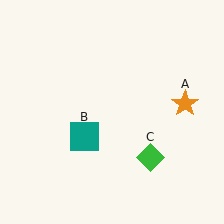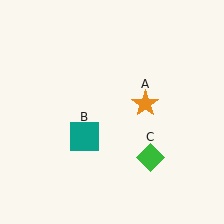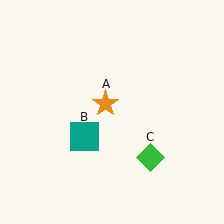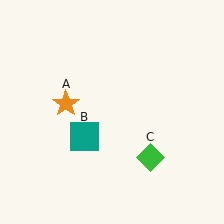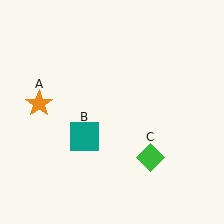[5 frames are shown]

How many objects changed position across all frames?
1 object changed position: orange star (object A).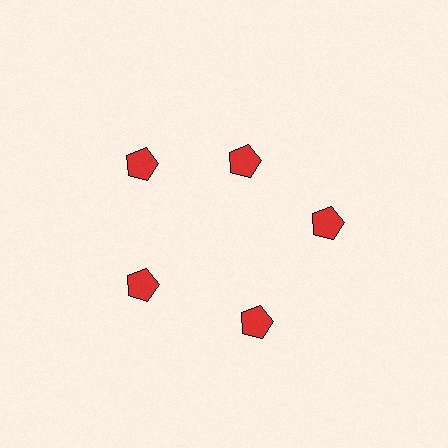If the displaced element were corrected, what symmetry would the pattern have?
It would have 5-fold rotational symmetry — the pattern would map onto itself every 72 degrees.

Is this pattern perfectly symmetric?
No. The 5 red pentagons are arranged in a ring, but one element near the 1 o'clock position is pulled inward toward the center, breaking the 5-fold rotational symmetry.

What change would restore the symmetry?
The symmetry would be restored by moving it outward, back onto the ring so that all 5 pentagons sit at equal angles and equal distance from the center.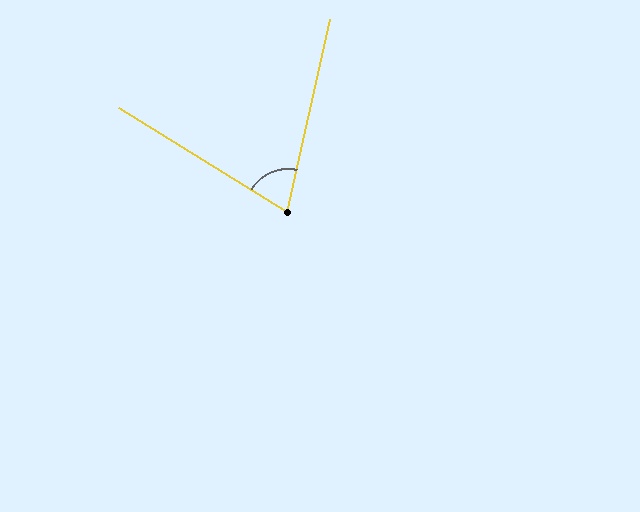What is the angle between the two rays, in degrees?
Approximately 71 degrees.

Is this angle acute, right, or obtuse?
It is acute.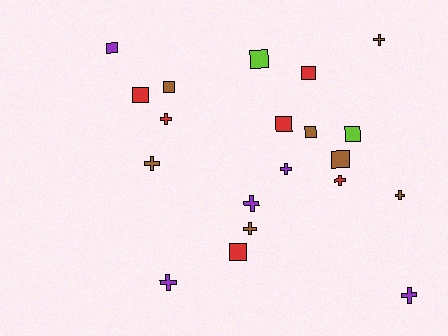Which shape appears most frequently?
Cross, with 10 objects.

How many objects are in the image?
There are 20 objects.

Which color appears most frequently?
Brown, with 7 objects.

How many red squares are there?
There are 4 red squares.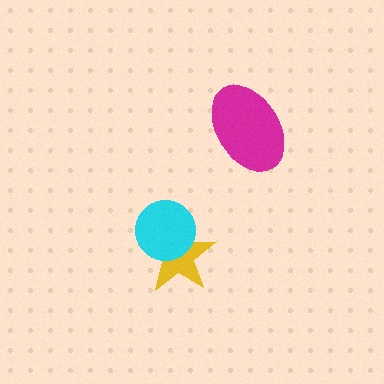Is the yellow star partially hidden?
Yes, it is partially covered by another shape.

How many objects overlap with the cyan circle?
1 object overlaps with the cyan circle.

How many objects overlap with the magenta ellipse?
0 objects overlap with the magenta ellipse.